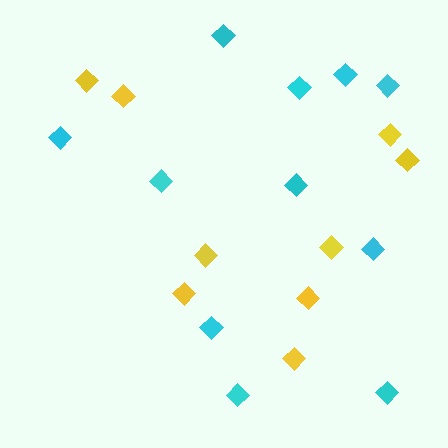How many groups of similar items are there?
There are 2 groups: one group of cyan diamonds (11) and one group of yellow diamonds (9).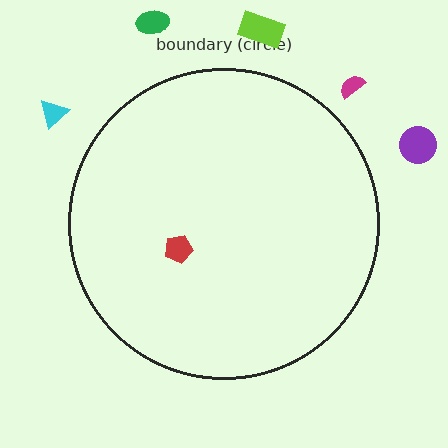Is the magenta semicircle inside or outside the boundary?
Outside.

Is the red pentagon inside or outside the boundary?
Inside.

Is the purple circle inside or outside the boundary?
Outside.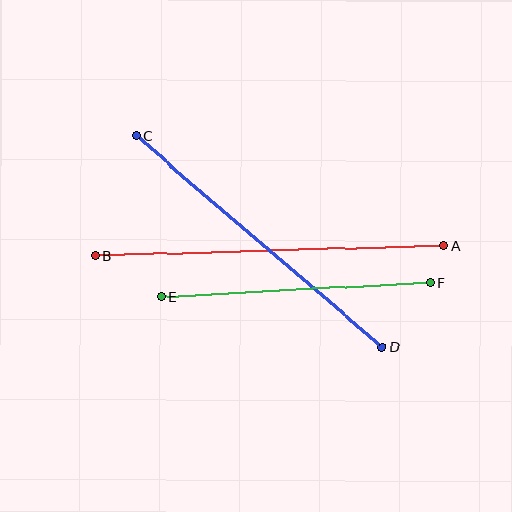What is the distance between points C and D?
The distance is approximately 324 pixels.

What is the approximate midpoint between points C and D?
The midpoint is at approximately (259, 241) pixels.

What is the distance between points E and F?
The distance is approximately 269 pixels.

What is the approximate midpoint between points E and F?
The midpoint is at approximately (296, 290) pixels.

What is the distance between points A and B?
The distance is approximately 349 pixels.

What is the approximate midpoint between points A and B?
The midpoint is at approximately (270, 251) pixels.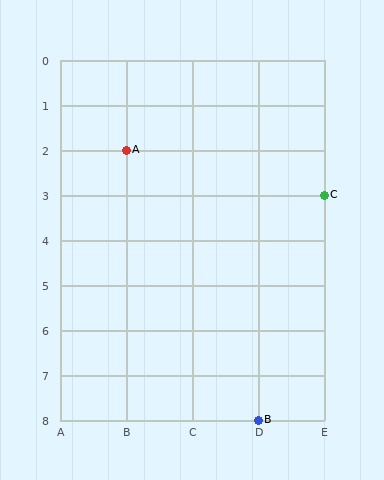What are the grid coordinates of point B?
Point B is at grid coordinates (D, 8).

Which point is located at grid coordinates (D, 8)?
Point B is at (D, 8).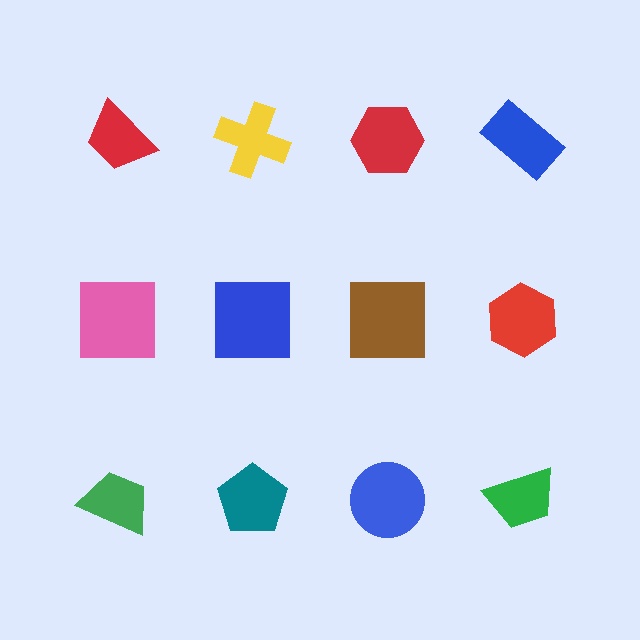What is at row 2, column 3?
A brown square.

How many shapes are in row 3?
4 shapes.